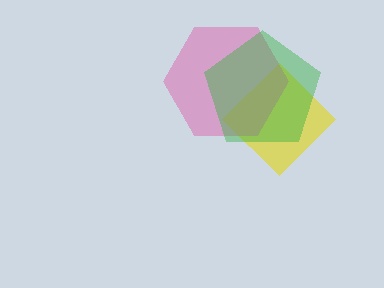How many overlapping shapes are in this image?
There are 3 overlapping shapes in the image.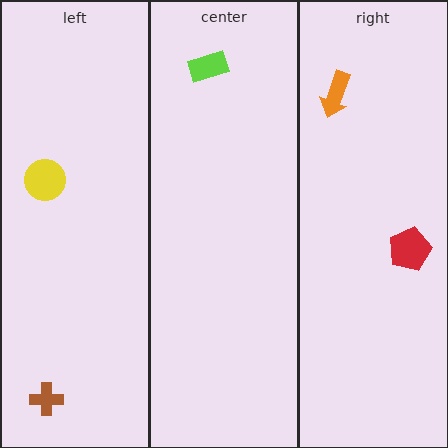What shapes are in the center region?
The lime rectangle.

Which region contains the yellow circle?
The left region.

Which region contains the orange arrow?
The right region.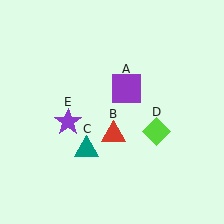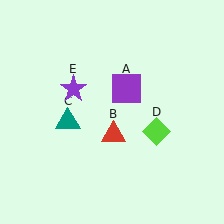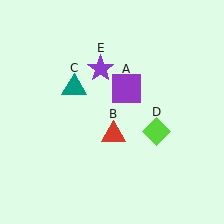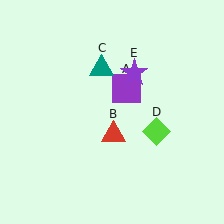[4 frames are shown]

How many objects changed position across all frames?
2 objects changed position: teal triangle (object C), purple star (object E).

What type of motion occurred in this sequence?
The teal triangle (object C), purple star (object E) rotated clockwise around the center of the scene.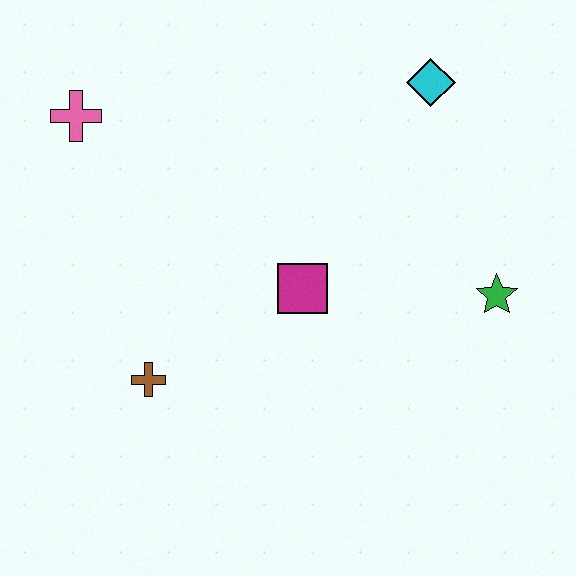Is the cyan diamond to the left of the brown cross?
No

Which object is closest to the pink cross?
The brown cross is closest to the pink cross.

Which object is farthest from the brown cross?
The cyan diamond is farthest from the brown cross.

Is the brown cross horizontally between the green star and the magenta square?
No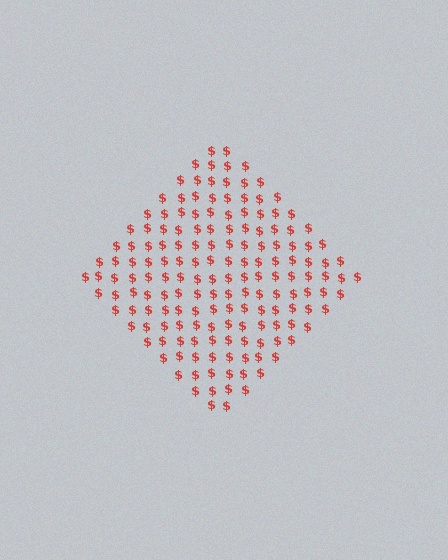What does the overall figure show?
The overall figure shows a diamond.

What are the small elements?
The small elements are dollar signs.